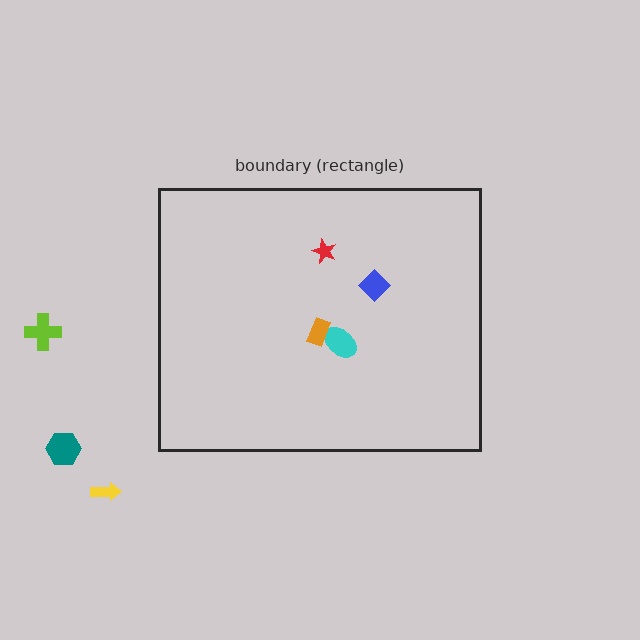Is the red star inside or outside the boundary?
Inside.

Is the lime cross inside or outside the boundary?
Outside.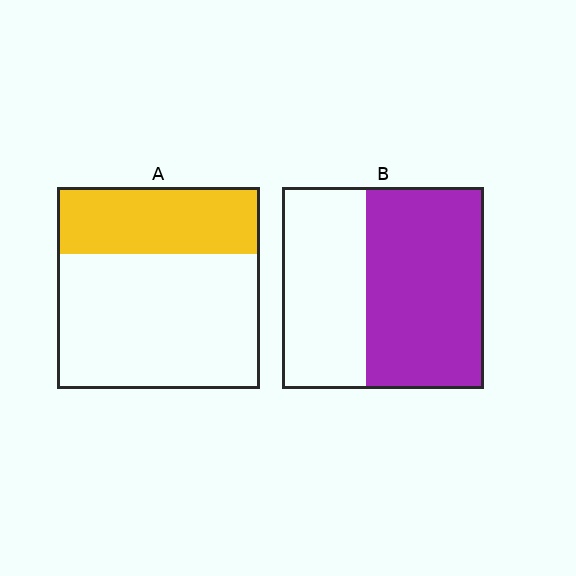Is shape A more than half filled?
No.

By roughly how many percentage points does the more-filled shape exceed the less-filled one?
By roughly 25 percentage points (B over A).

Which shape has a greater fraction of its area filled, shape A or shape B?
Shape B.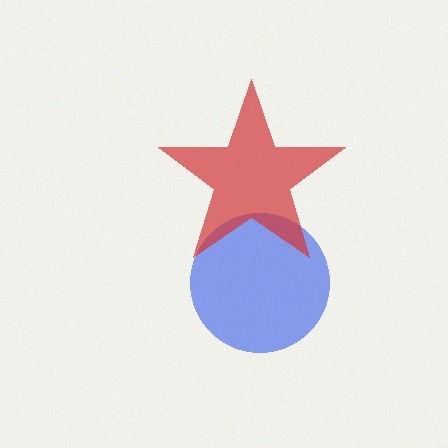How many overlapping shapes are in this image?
There are 2 overlapping shapes in the image.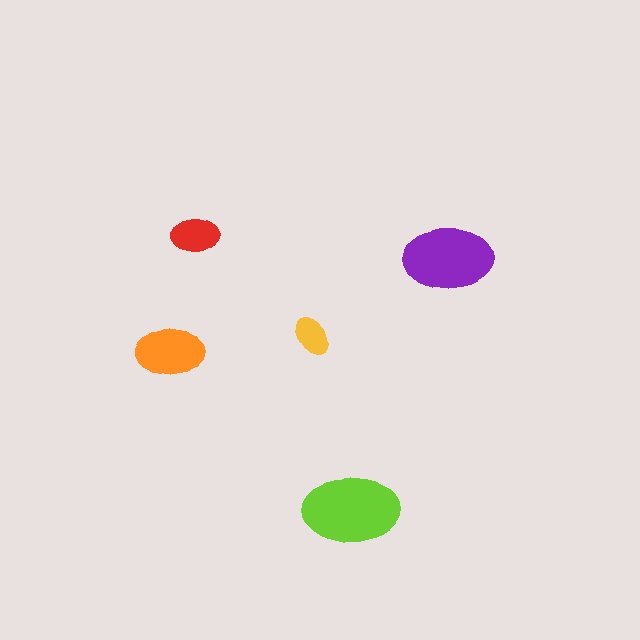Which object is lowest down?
The lime ellipse is bottommost.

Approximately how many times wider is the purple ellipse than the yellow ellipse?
About 2 times wider.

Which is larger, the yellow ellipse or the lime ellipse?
The lime one.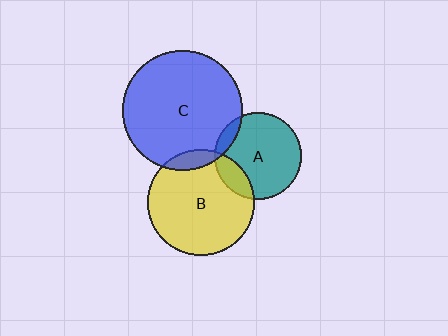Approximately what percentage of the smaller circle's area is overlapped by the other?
Approximately 15%.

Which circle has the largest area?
Circle C (blue).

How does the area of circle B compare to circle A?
Approximately 1.5 times.